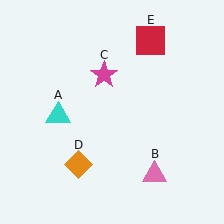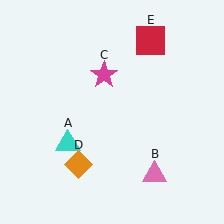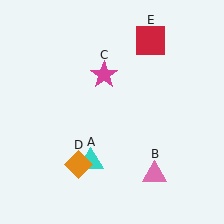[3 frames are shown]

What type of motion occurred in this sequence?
The cyan triangle (object A) rotated counterclockwise around the center of the scene.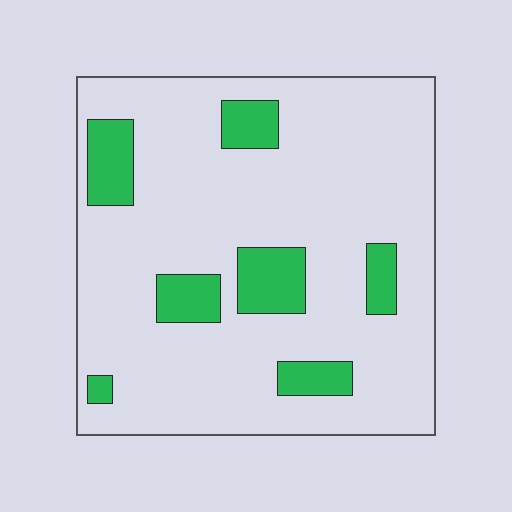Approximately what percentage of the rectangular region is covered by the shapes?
Approximately 15%.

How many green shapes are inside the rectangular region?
7.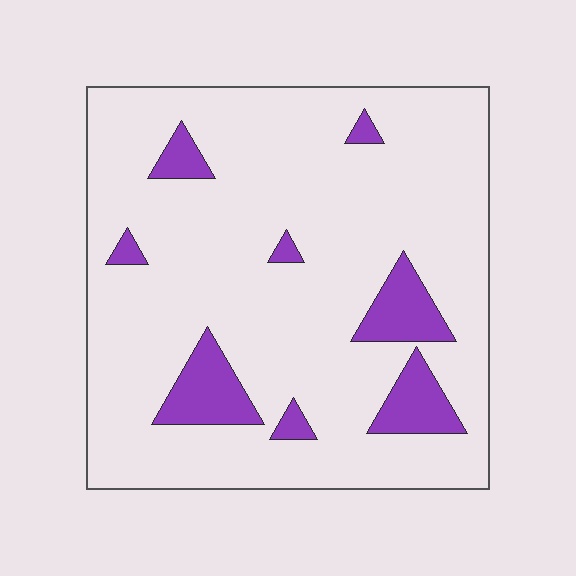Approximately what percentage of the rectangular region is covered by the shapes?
Approximately 15%.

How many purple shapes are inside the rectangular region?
8.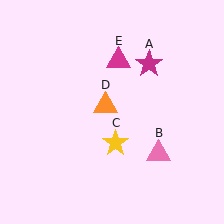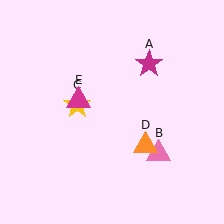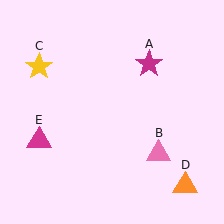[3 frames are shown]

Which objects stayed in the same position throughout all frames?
Magenta star (object A) and pink triangle (object B) remained stationary.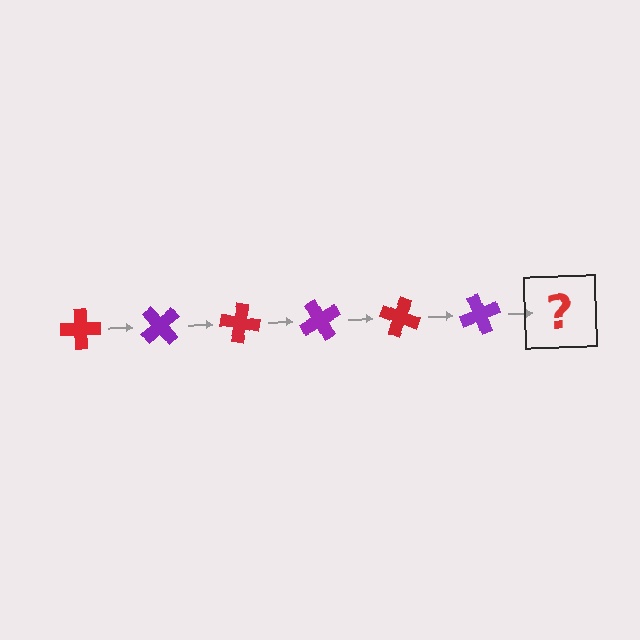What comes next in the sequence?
The next element should be a red cross, rotated 300 degrees from the start.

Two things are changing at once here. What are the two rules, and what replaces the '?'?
The two rules are that it rotates 50 degrees each step and the color cycles through red and purple. The '?' should be a red cross, rotated 300 degrees from the start.